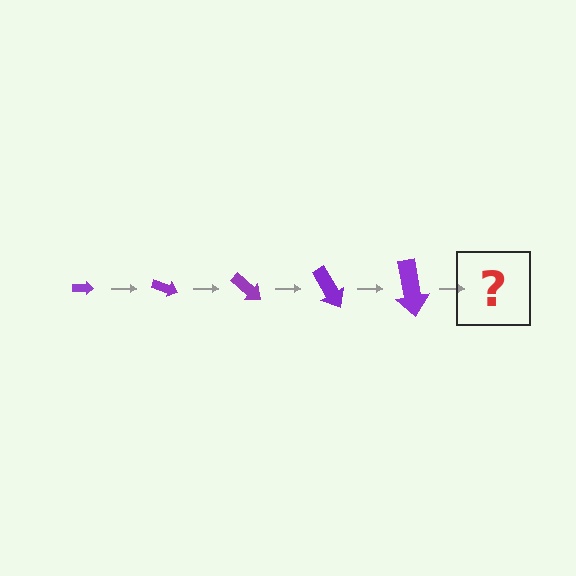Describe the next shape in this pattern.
It should be an arrow, larger than the previous one and rotated 100 degrees from the start.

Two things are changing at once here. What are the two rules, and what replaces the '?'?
The two rules are that the arrow grows larger each step and it rotates 20 degrees each step. The '?' should be an arrow, larger than the previous one and rotated 100 degrees from the start.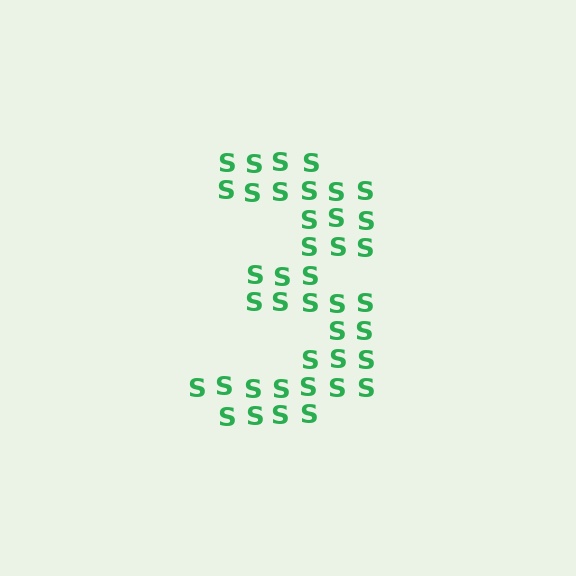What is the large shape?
The large shape is the digit 3.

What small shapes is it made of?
It is made of small letter S's.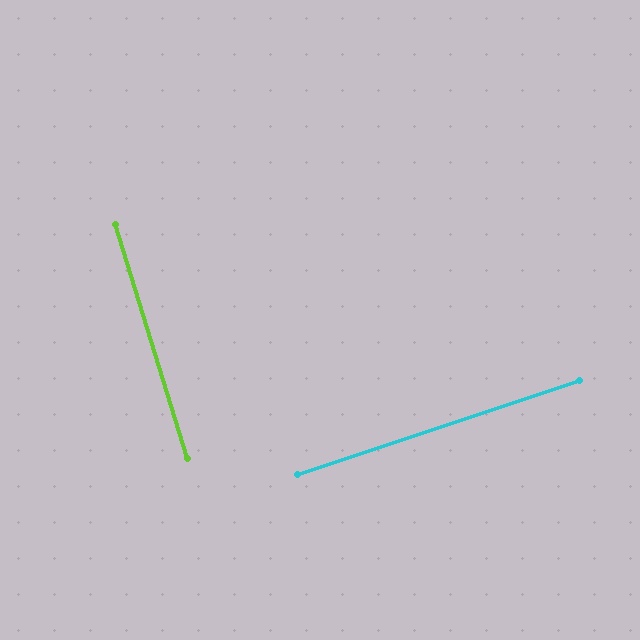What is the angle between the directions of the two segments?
Approximately 89 degrees.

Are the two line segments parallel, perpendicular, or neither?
Perpendicular — they meet at approximately 89°.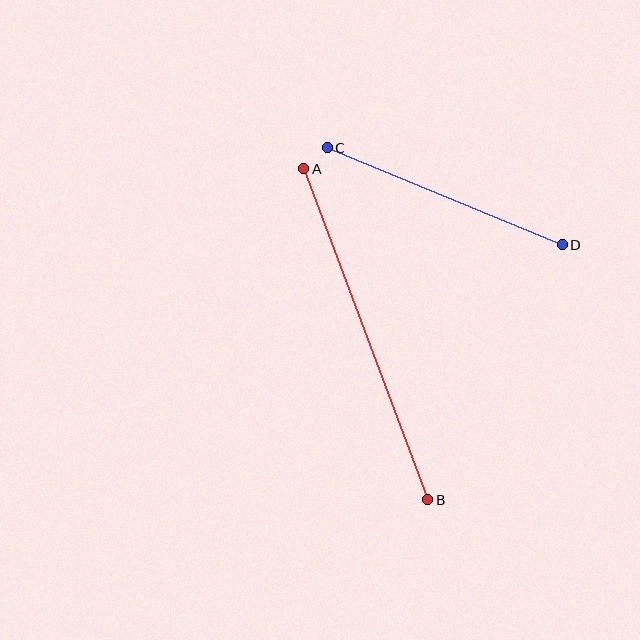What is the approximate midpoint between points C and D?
The midpoint is at approximately (445, 196) pixels.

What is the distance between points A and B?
The distance is approximately 354 pixels.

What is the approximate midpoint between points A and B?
The midpoint is at approximately (366, 334) pixels.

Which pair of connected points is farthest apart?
Points A and B are farthest apart.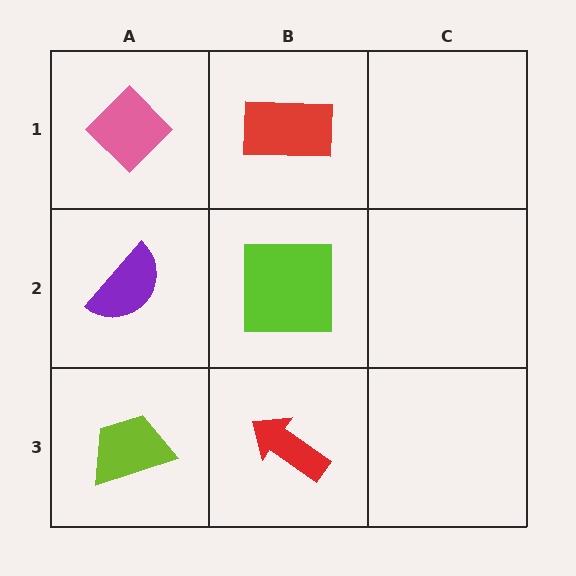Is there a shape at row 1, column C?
No, that cell is empty.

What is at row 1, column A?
A pink diamond.